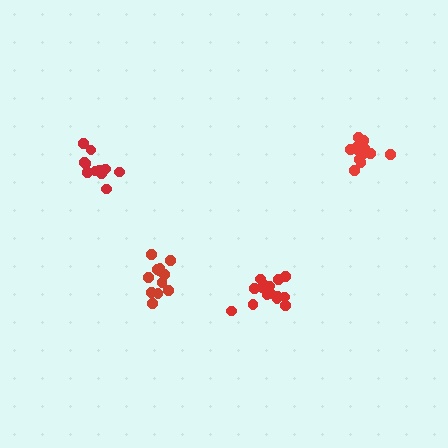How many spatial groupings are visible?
There are 4 spatial groupings.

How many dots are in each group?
Group 1: 12 dots, Group 2: 13 dots, Group 3: 11 dots, Group 4: 15 dots (51 total).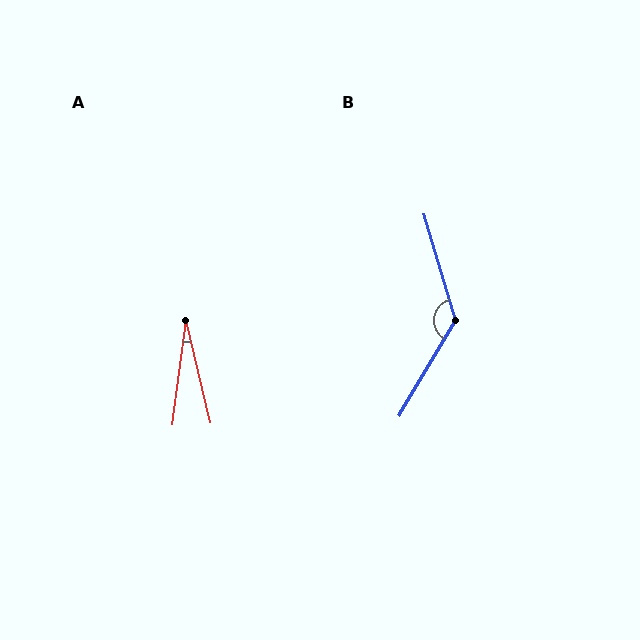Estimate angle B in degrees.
Approximately 133 degrees.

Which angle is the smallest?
A, at approximately 21 degrees.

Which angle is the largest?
B, at approximately 133 degrees.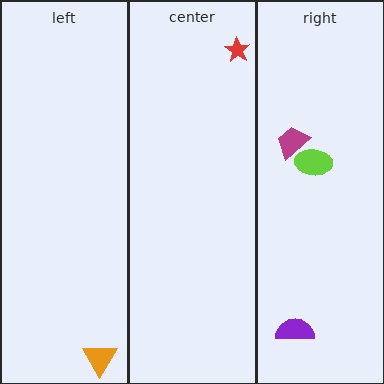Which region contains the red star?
The center region.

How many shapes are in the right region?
3.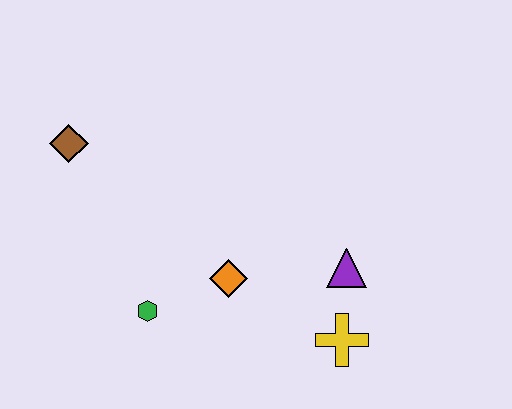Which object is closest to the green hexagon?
The orange diamond is closest to the green hexagon.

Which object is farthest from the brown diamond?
The yellow cross is farthest from the brown diamond.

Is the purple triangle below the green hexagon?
No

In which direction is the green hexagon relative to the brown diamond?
The green hexagon is below the brown diamond.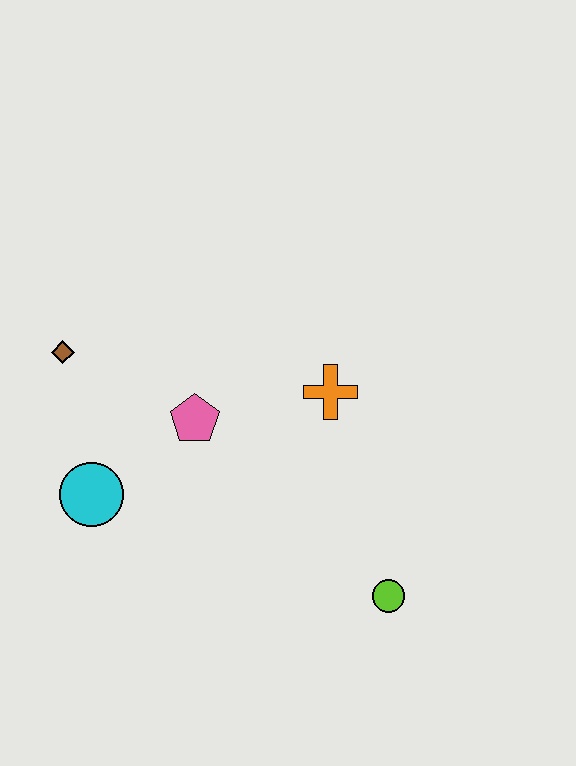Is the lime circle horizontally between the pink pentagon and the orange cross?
No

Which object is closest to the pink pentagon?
The cyan circle is closest to the pink pentagon.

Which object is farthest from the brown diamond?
The lime circle is farthest from the brown diamond.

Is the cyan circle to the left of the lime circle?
Yes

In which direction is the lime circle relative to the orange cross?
The lime circle is below the orange cross.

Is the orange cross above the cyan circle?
Yes